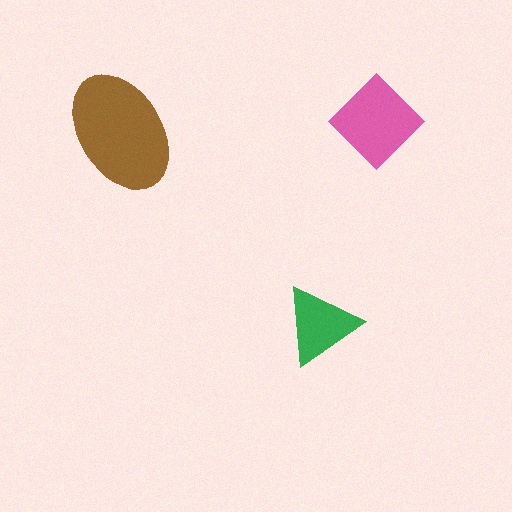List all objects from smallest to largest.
The green triangle, the pink diamond, the brown ellipse.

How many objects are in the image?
There are 3 objects in the image.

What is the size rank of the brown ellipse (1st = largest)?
1st.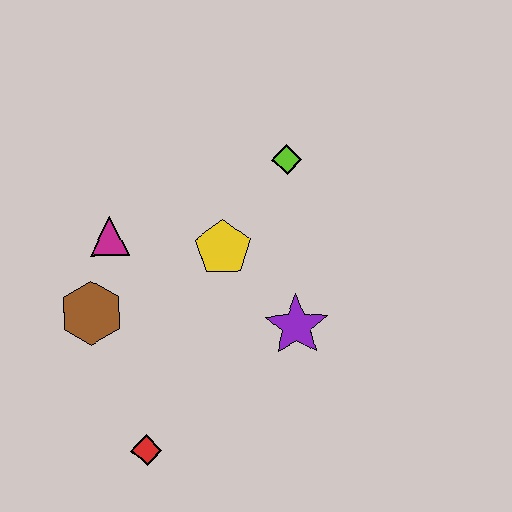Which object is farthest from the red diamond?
The lime diamond is farthest from the red diamond.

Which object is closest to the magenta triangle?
The brown hexagon is closest to the magenta triangle.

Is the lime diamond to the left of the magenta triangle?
No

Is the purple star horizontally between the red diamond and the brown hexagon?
No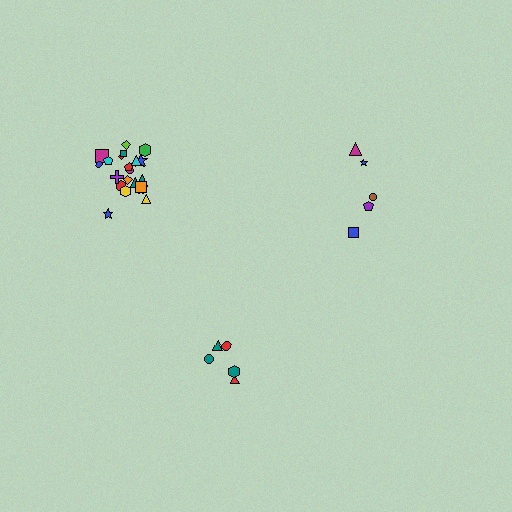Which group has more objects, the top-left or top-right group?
The top-left group.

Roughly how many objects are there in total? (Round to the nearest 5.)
Roughly 30 objects in total.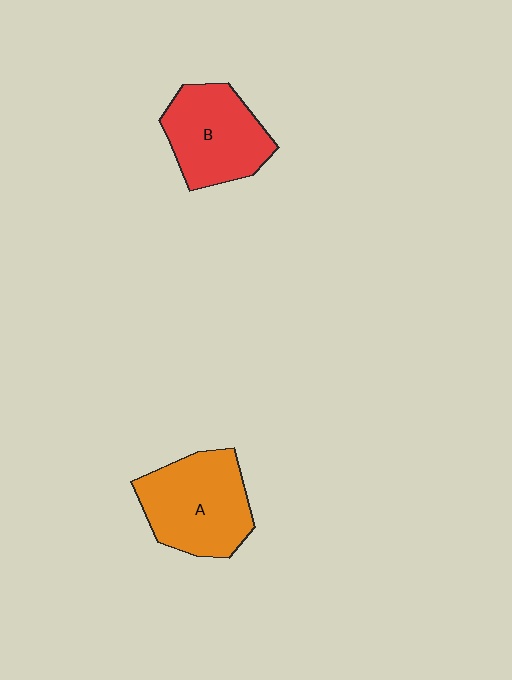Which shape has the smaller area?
Shape B (red).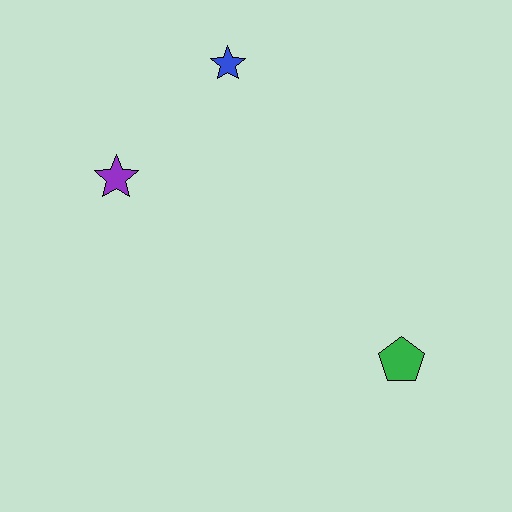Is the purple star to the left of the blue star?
Yes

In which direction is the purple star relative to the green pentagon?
The purple star is to the left of the green pentagon.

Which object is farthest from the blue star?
The green pentagon is farthest from the blue star.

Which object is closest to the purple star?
The blue star is closest to the purple star.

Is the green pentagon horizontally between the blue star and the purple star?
No